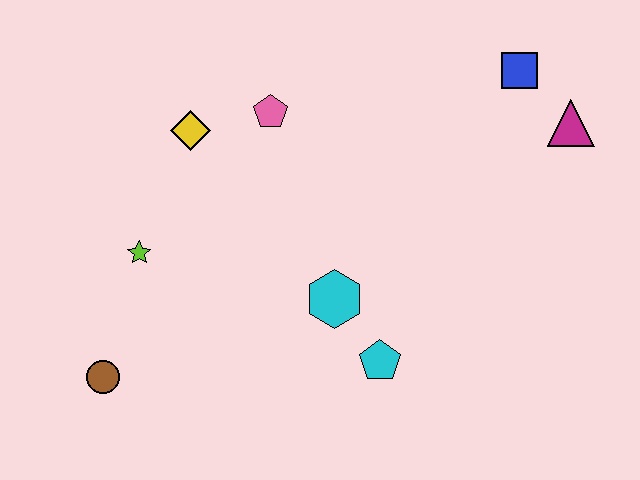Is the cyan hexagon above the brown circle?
Yes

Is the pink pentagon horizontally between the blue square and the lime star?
Yes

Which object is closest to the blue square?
The magenta triangle is closest to the blue square.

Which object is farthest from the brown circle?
The magenta triangle is farthest from the brown circle.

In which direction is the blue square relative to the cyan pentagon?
The blue square is above the cyan pentagon.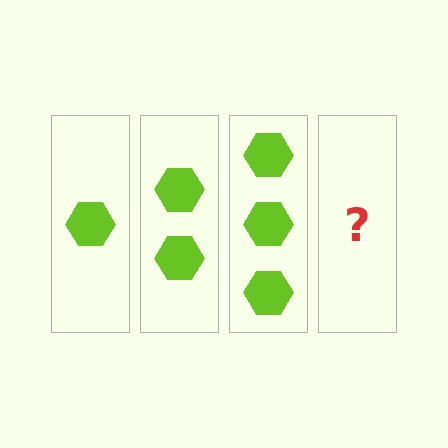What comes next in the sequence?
The next element should be 4 hexagons.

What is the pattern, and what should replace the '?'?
The pattern is that each step adds one more hexagon. The '?' should be 4 hexagons.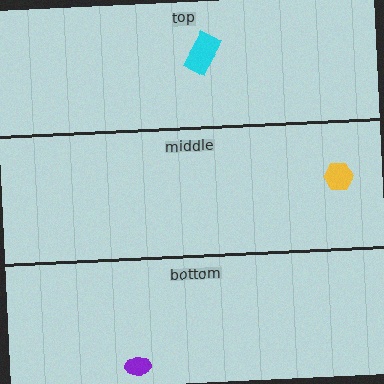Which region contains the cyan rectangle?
The top region.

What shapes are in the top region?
The cyan rectangle.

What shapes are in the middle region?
The yellow hexagon.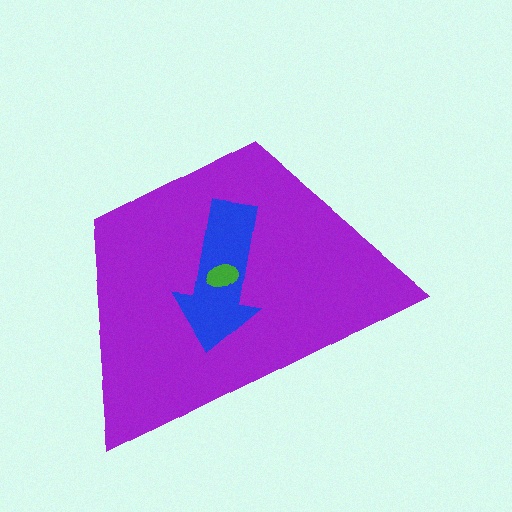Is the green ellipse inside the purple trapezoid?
Yes.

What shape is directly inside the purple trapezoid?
The blue arrow.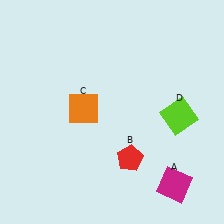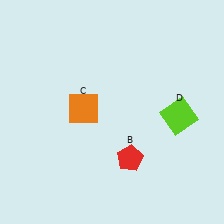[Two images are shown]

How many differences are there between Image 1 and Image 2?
There is 1 difference between the two images.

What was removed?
The magenta square (A) was removed in Image 2.